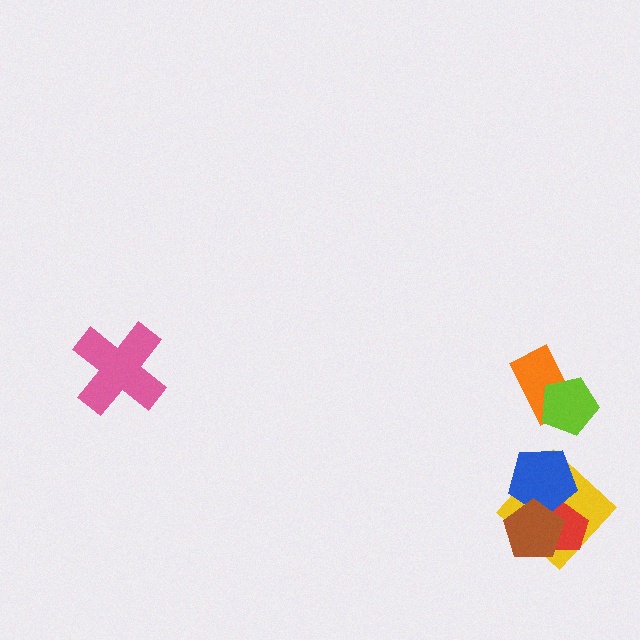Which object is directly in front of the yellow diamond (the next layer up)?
The red pentagon is directly in front of the yellow diamond.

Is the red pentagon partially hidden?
Yes, it is partially covered by another shape.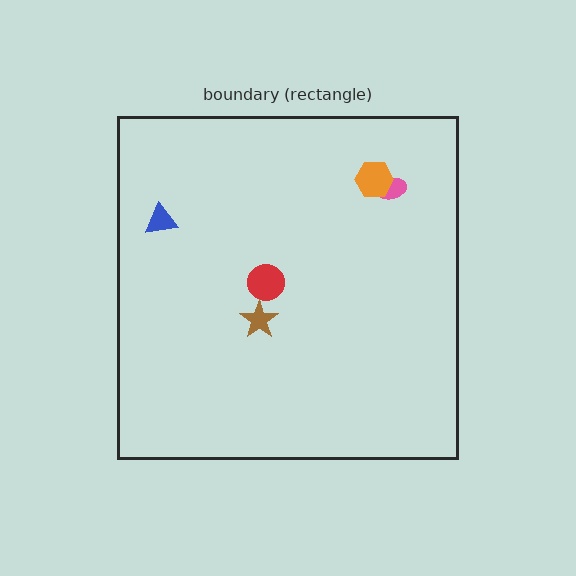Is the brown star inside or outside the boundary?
Inside.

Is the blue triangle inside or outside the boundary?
Inside.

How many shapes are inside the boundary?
5 inside, 0 outside.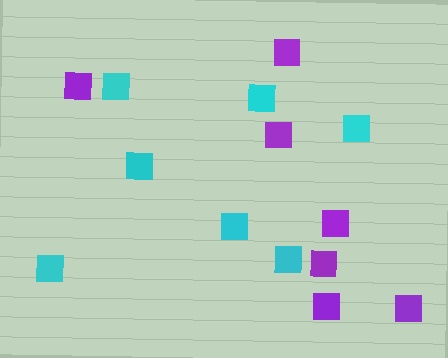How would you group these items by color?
There are 2 groups: one group of cyan squares (7) and one group of purple squares (7).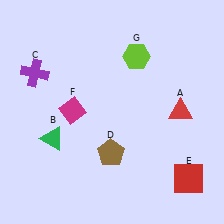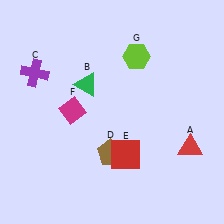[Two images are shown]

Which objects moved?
The objects that moved are: the red triangle (A), the green triangle (B), the red square (E).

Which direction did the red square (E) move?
The red square (E) moved left.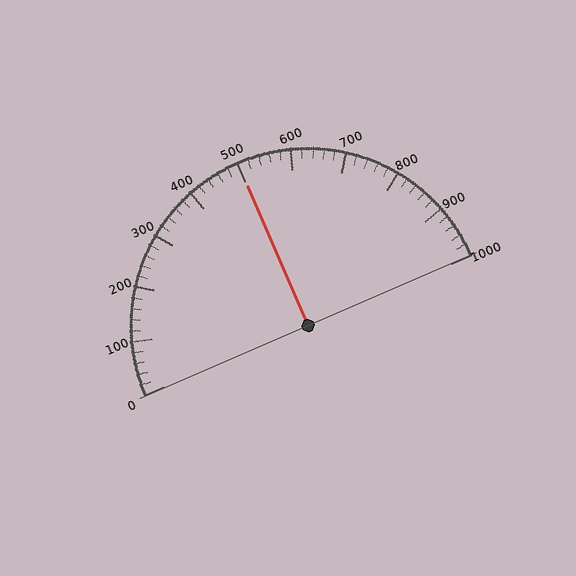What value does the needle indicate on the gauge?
The needle indicates approximately 500.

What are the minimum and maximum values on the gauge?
The gauge ranges from 0 to 1000.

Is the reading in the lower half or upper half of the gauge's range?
The reading is in the upper half of the range (0 to 1000).